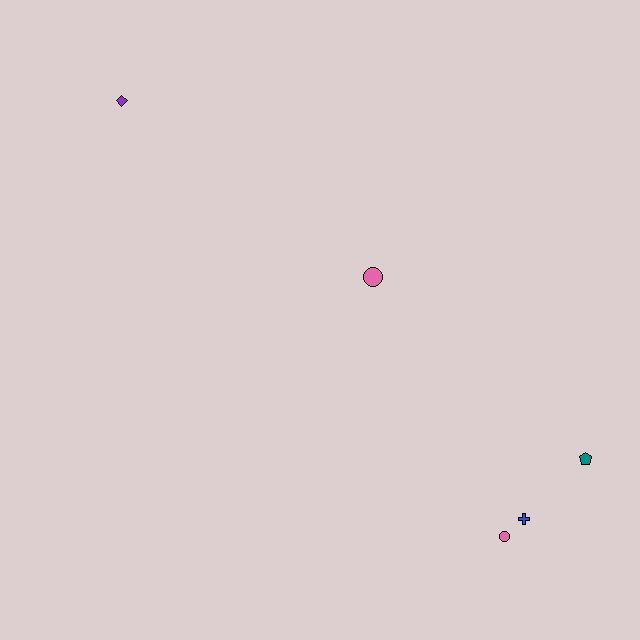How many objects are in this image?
There are 5 objects.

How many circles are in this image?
There are 2 circles.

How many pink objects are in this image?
There are 2 pink objects.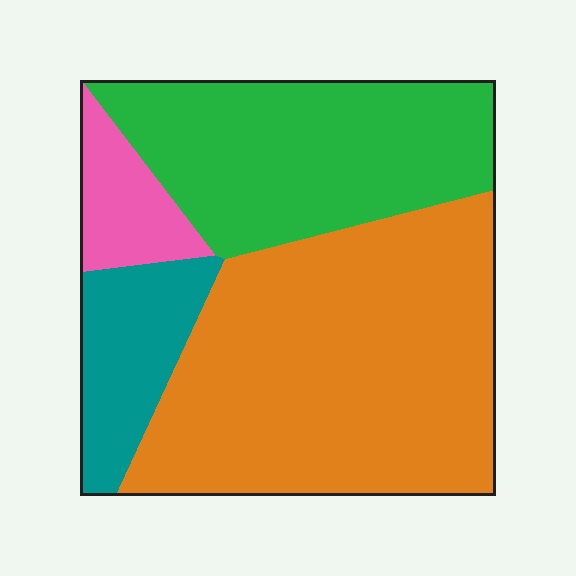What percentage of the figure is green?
Green takes up about one third (1/3) of the figure.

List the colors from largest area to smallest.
From largest to smallest: orange, green, teal, pink.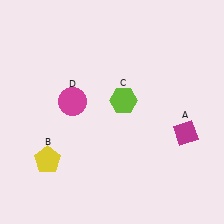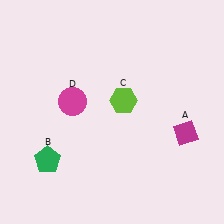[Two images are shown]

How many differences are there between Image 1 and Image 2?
There is 1 difference between the two images.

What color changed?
The pentagon (B) changed from yellow in Image 1 to green in Image 2.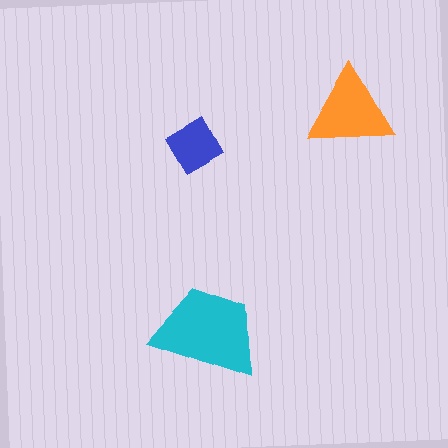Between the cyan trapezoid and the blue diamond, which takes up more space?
The cyan trapezoid.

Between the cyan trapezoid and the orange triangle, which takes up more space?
The cyan trapezoid.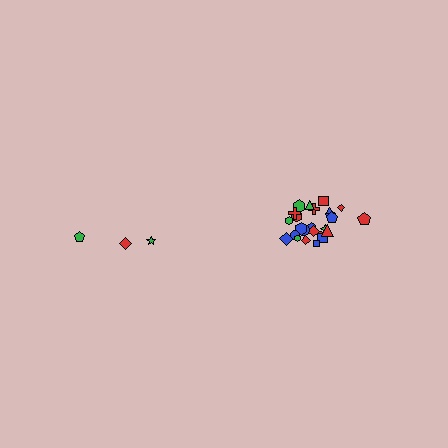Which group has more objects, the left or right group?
The right group.